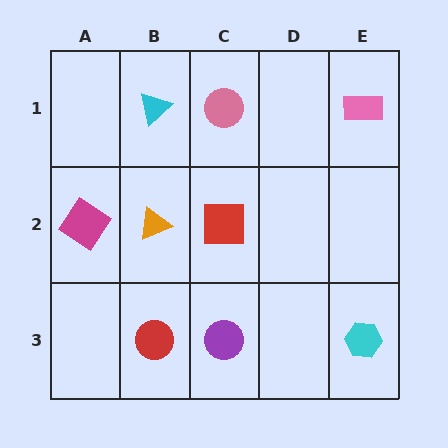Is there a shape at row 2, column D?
No, that cell is empty.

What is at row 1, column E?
A pink rectangle.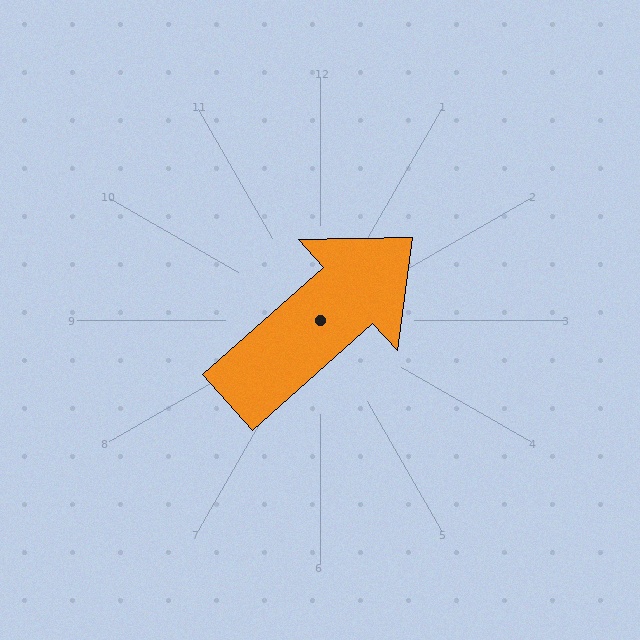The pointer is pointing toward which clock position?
Roughly 2 o'clock.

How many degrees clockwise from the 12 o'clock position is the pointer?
Approximately 48 degrees.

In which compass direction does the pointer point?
Northeast.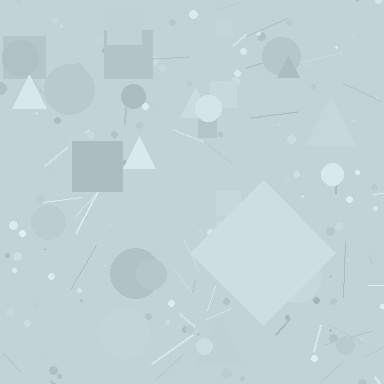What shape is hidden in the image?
A diamond is hidden in the image.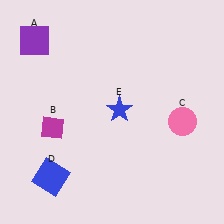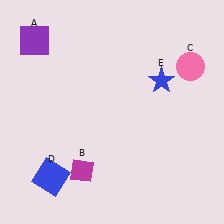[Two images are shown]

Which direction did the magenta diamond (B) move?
The magenta diamond (B) moved down.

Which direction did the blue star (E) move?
The blue star (E) moved right.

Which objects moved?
The objects that moved are: the magenta diamond (B), the pink circle (C), the blue star (E).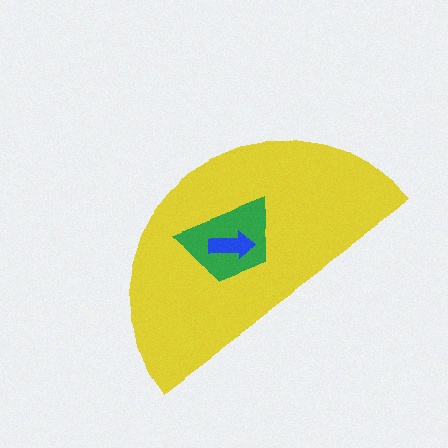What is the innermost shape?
The blue arrow.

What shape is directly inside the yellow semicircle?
The green trapezoid.